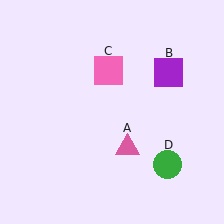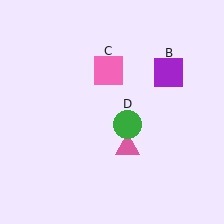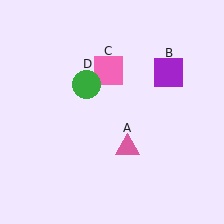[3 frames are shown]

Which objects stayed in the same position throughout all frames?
Pink triangle (object A) and purple square (object B) and pink square (object C) remained stationary.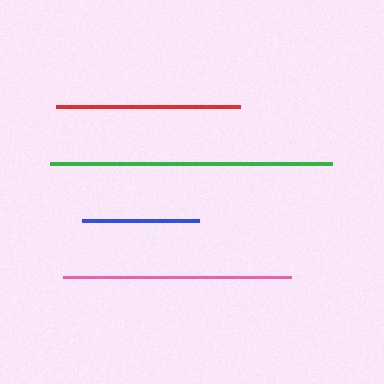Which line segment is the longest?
The green line is the longest at approximately 283 pixels.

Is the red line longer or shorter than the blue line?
The red line is longer than the blue line.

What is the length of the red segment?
The red segment is approximately 184 pixels long.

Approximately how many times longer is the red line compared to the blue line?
The red line is approximately 1.6 times the length of the blue line.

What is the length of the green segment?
The green segment is approximately 283 pixels long.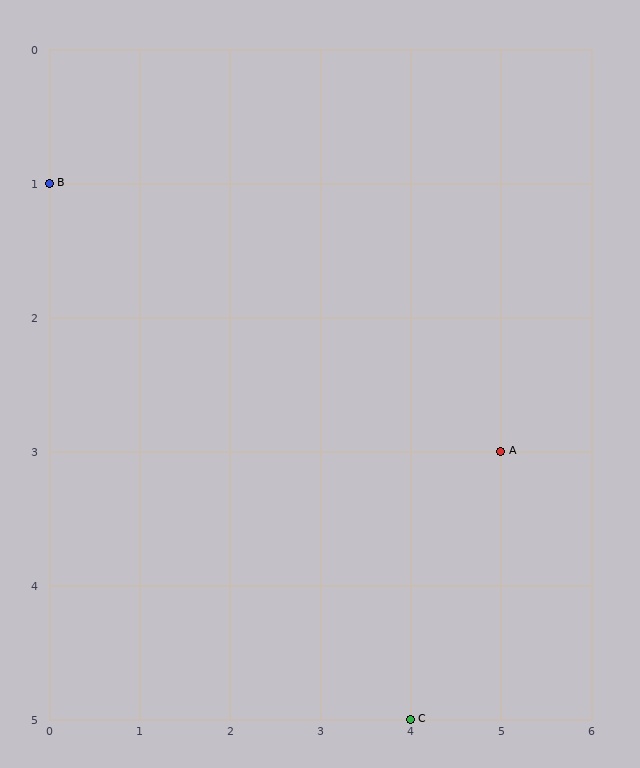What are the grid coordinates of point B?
Point B is at grid coordinates (0, 1).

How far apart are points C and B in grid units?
Points C and B are 4 columns and 4 rows apart (about 5.7 grid units diagonally).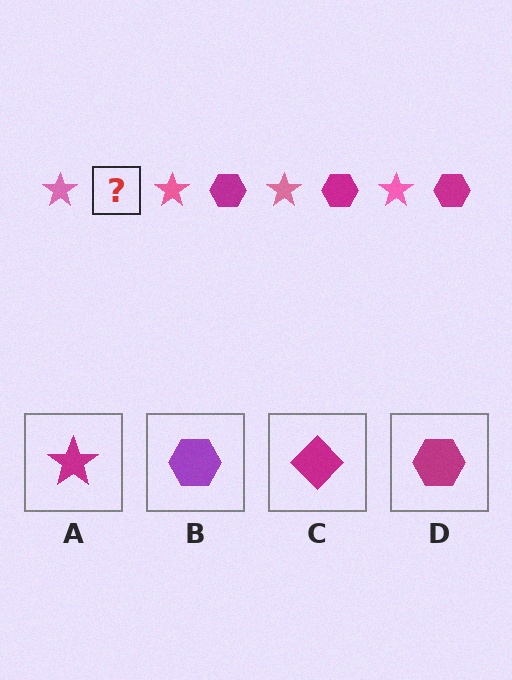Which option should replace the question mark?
Option D.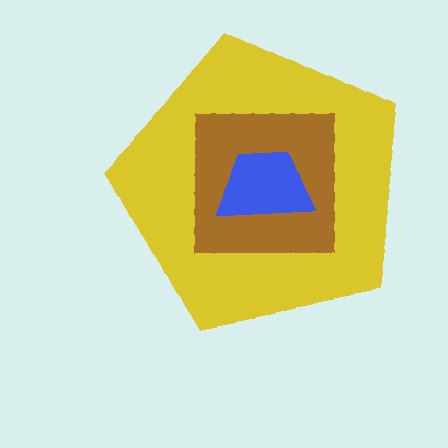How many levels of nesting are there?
3.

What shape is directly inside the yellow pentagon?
The brown square.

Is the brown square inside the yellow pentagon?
Yes.